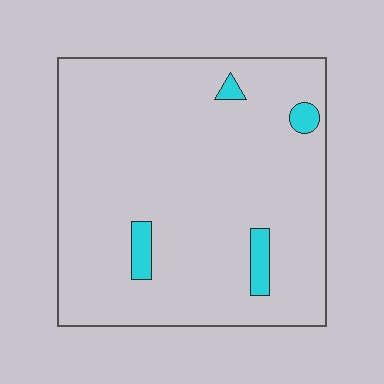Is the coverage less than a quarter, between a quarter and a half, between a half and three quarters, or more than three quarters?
Less than a quarter.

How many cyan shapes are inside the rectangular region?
4.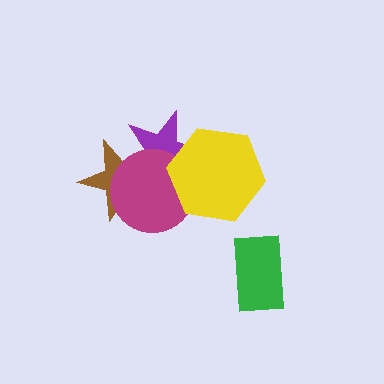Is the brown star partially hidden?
Yes, it is partially covered by another shape.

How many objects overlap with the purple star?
3 objects overlap with the purple star.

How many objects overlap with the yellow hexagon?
2 objects overlap with the yellow hexagon.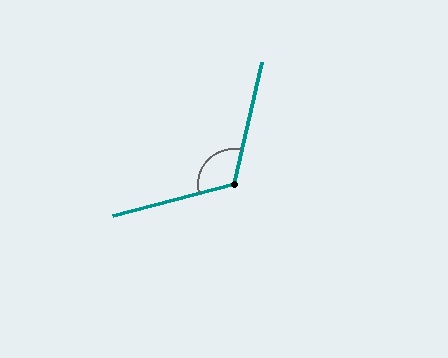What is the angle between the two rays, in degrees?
Approximately 117 degrees.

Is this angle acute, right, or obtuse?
It is obtuse.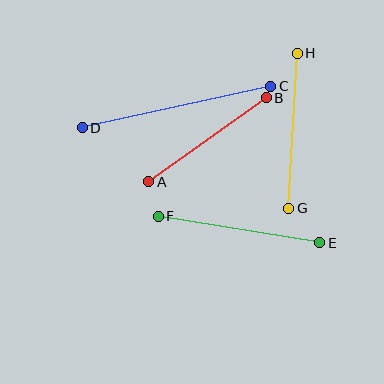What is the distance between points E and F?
The distance is approximately 164 pixels.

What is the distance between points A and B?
The distance is approximately 145 pixels.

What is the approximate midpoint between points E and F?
The midpoint is at approximately (239, 229) pixels.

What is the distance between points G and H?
The distance is approximately 155 pixels.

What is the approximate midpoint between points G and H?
The midpoint is at approximately (293, 131) pixels.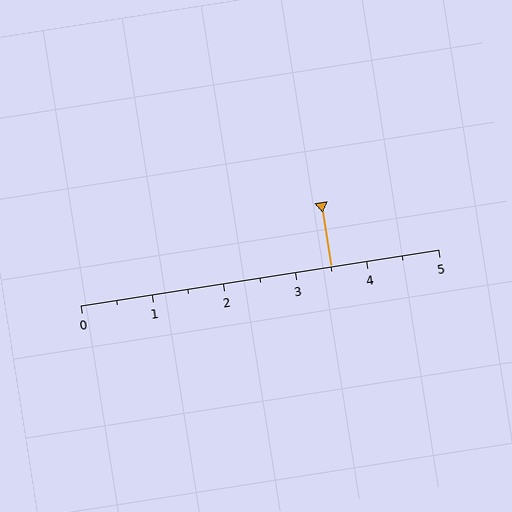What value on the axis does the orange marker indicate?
The marker indicates approximately 3.5.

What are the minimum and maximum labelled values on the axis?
The axis runs from 0 to 5.